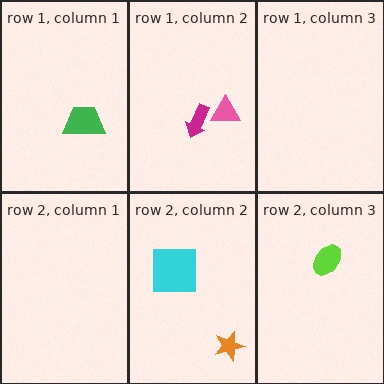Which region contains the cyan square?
The row 2, column 2 region.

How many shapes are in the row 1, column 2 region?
2.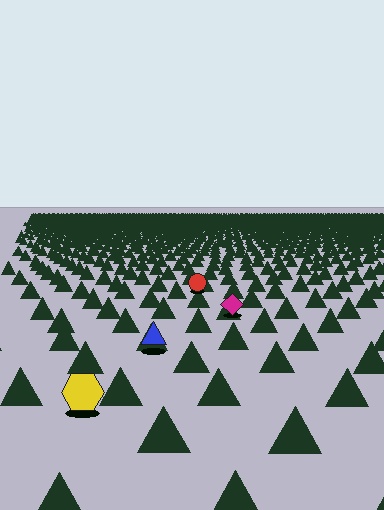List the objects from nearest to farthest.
From nearest to farthest: the yellow hexagon, the blue triangle, the magenta diamond, the red circle.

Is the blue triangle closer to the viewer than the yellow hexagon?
No. The yellow hexagon is closer — you can tell from the texture gradient: the ground texture is coarser near it.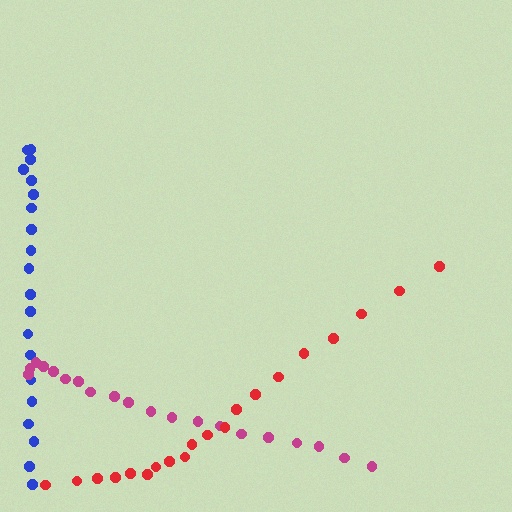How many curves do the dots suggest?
There are 3 distinct paths.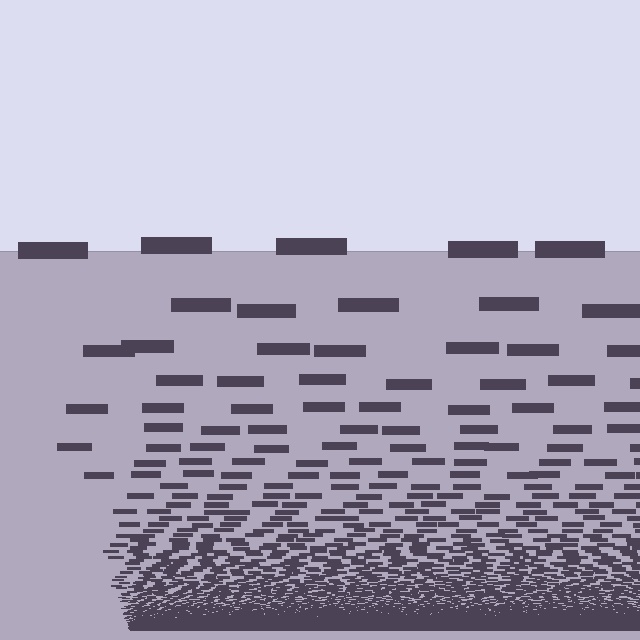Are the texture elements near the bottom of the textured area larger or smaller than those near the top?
Smaller. The gradient is inverted — elements near the bottom are smaller and denser.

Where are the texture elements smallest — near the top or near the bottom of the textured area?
Near the bottom.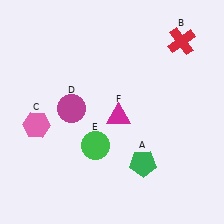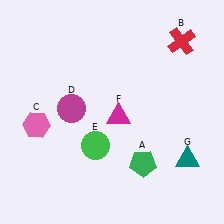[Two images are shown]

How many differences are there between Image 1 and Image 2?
There is 1 difference between the two images.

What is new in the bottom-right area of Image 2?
A teal triangle (G) was added in the bottom-right area of Image 2.